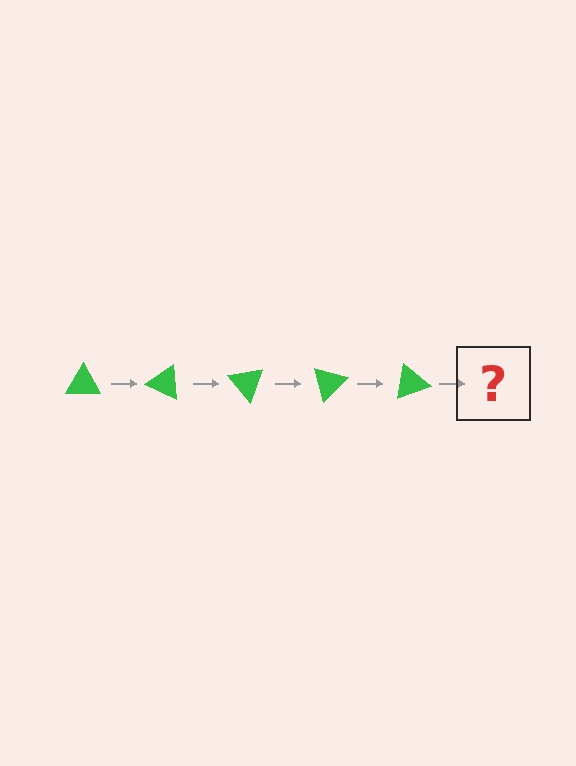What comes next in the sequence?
The next element should be a green triangle rotated 125 degrees.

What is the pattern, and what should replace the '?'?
The pattern is that the triangle rotates 25 degrees each step. The '?' should be a green triangle rotated 125 degrees.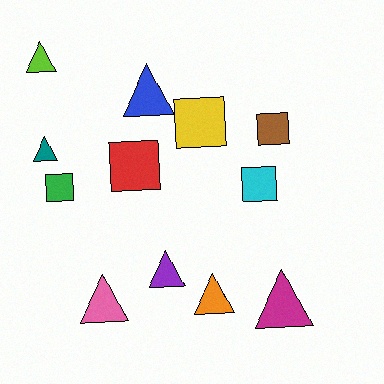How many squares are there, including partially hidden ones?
There are 5 squares.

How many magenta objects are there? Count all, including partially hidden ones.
There is 1 magenta object.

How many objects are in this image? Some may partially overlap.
There are 12 objects.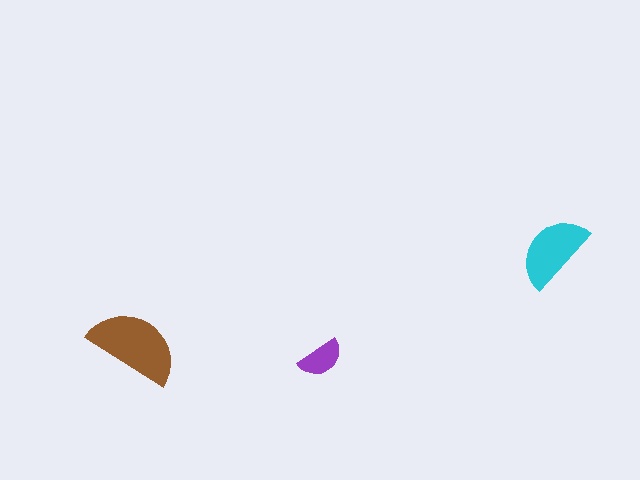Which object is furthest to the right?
The cyan semicircle is rightmost.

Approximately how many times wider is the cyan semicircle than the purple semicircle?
About 1.5 times wider.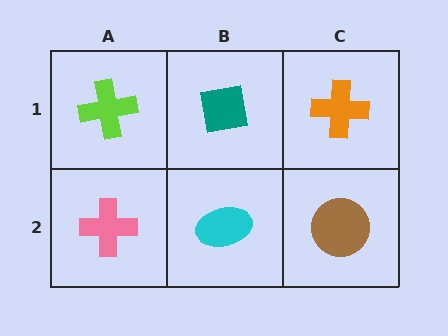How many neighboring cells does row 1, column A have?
2.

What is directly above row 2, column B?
A teal square.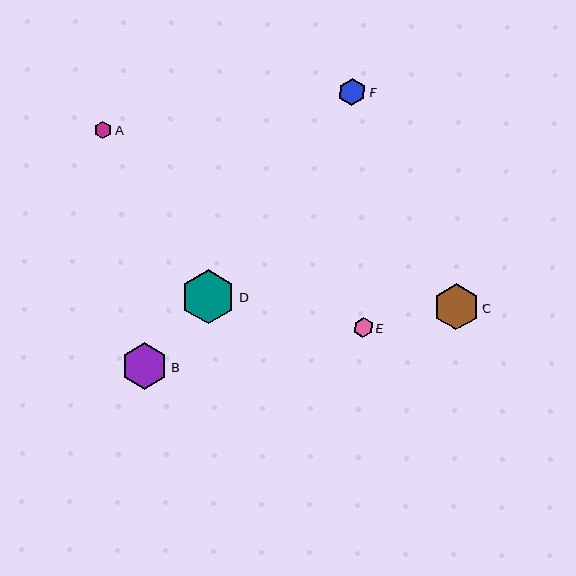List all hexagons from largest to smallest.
From largest to smallest: D, B, C, F, E, A.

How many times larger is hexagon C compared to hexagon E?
Hexagon C is approximately 2.3 times the size of hexagon E.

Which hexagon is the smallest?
Hexagon A is the smallest with a size of approximately 18 pixels.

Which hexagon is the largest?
Hexagon D is the largest with a size of approximately 55 pixels.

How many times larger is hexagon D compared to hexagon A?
Hexagon D is approximately 3.1 times the size of hexagon A.